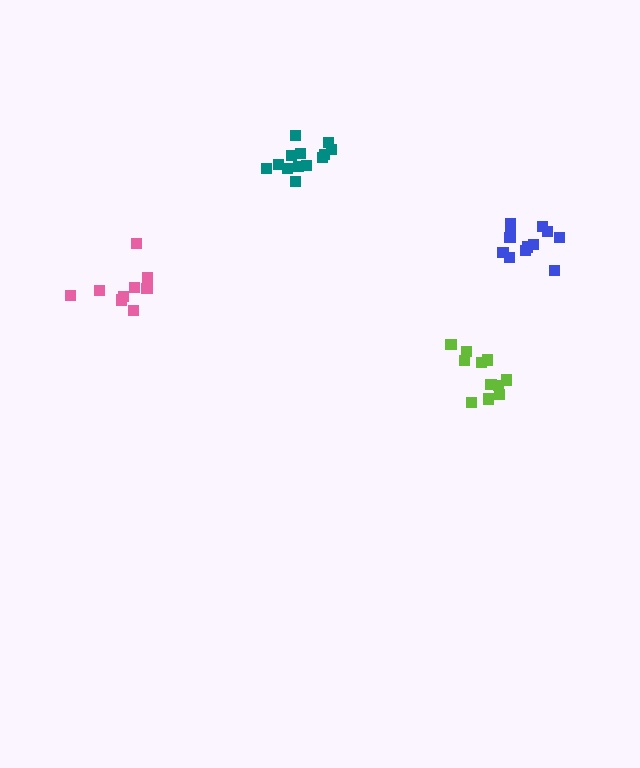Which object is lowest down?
The lime cluster is bottommost.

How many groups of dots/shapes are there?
There are 4 groups.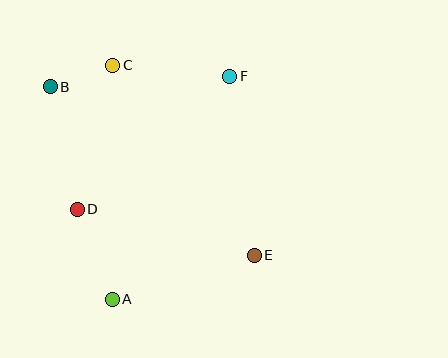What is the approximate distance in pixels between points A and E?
The distance between A and E is approximately 149 pixels.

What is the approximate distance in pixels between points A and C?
The distance between A and C is approximately 234 pixels.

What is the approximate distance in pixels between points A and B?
The distance between A and B is approximately 221 pixels.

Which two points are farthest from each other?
Points B and E are farthest from each other.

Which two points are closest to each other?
Points B and C are closest to each other.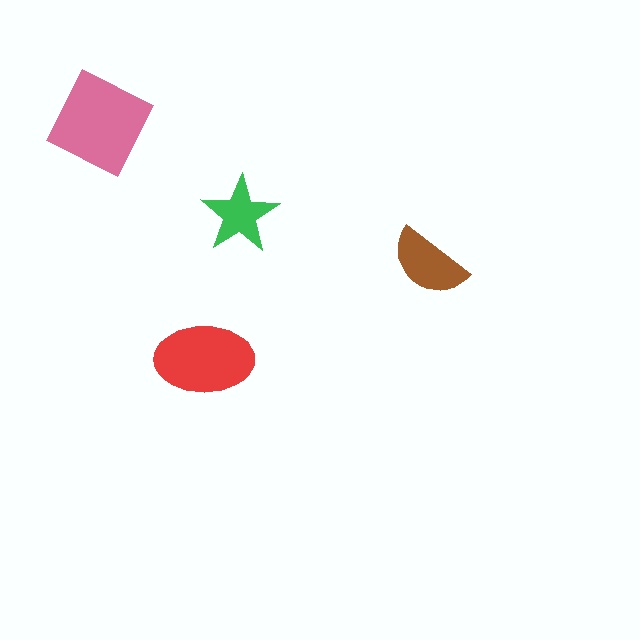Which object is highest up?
The pink diamond is topmost.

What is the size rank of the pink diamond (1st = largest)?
1st.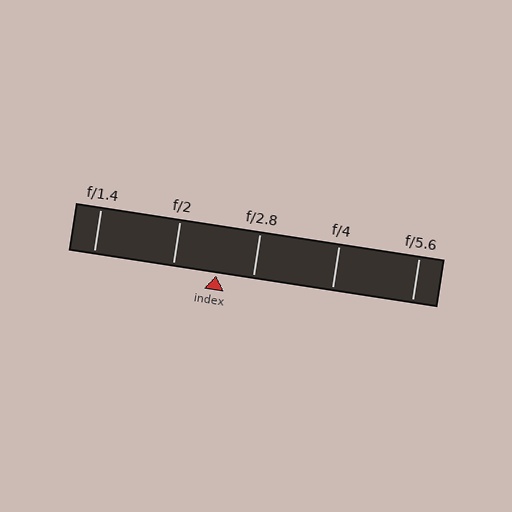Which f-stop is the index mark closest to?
The index mark is closest to f/2.8.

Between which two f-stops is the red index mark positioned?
The index mark is between f/2 and f/2.8.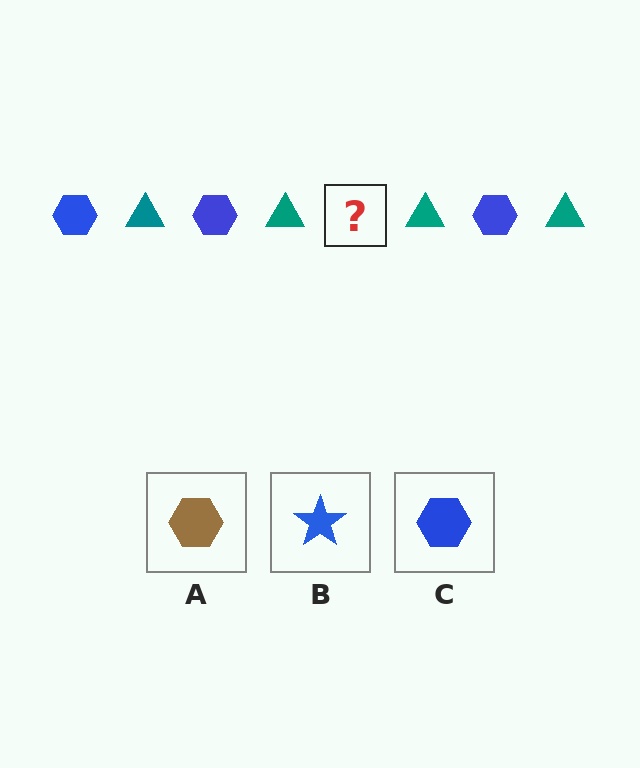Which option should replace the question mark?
Option C.